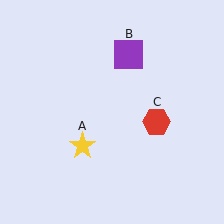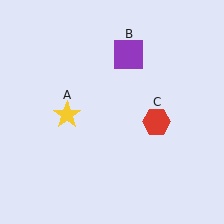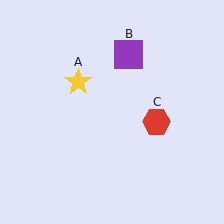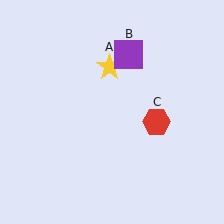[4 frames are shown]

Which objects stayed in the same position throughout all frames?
Purple square (object B) and red hexagon (object C) remained stationary.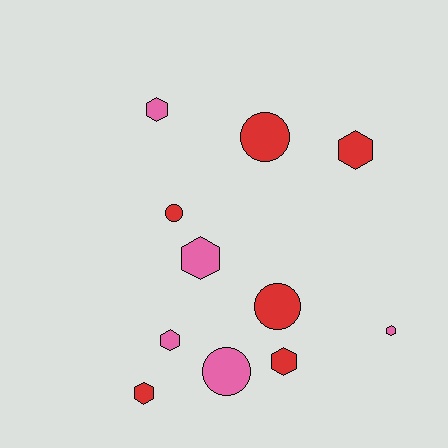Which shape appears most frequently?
Hexagon, with 7 objects.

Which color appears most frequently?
Red, with 6 objects.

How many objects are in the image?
There are 11 objects.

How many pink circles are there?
There is 1 pink circle.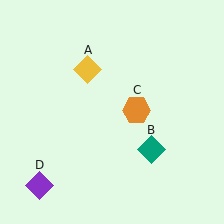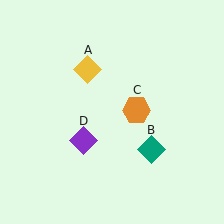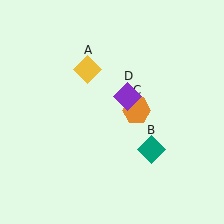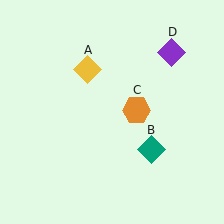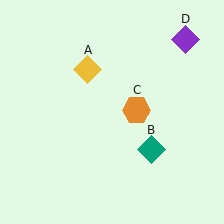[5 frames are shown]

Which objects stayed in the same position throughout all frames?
Yellow diamond (object A) and teal diamond (object B) and orange hexagon (object C) remained stationary.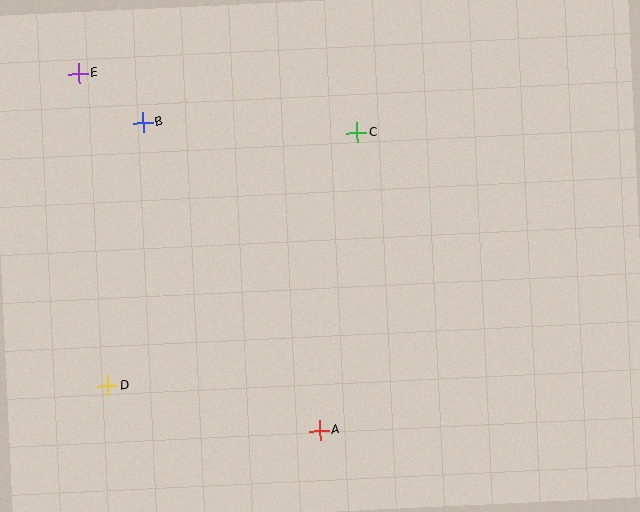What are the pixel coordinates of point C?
Point C is at (357, 133).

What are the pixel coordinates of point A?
Point A is at (319, 430).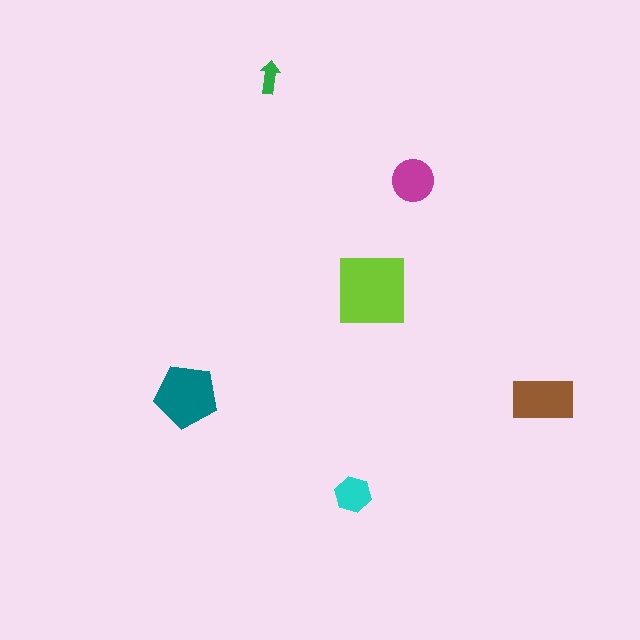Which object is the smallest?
The green arrow.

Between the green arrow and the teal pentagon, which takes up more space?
The teal pentagon.